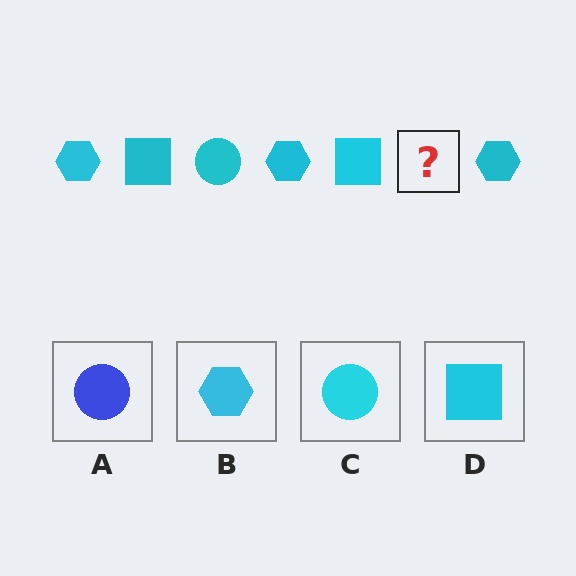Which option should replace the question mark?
Option C.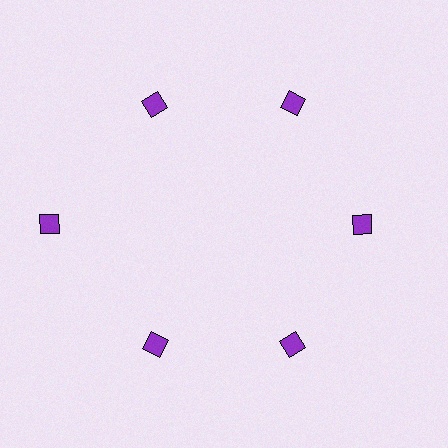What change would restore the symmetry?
The symmetry would be restored by moving it inward, back onto the ring so that all 6 diamonds sit at equal angles and equal distance from the center.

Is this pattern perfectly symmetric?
No. The 6 purple diamonds are arranged in a ring, but one element near the 9 o'clock position is pushed outward from the center, breaking the 6-fold rotational symmetry.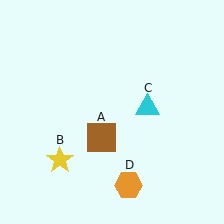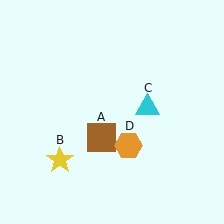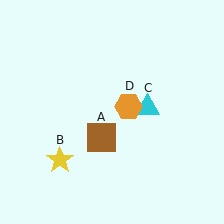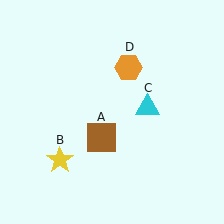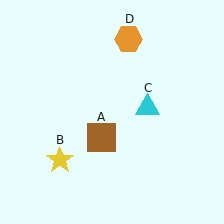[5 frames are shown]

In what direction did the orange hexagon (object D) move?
The orange hexagon (object D) moved up.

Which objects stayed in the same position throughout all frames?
Brown square (object A) and yellow star (object B) and cyan triangle (object C) remained stationary.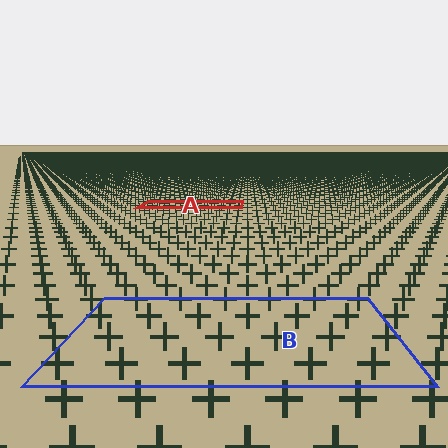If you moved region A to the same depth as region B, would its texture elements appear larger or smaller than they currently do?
They would appear larger. At a closer depth, the same texture elements are projected at a bigger on-screen size.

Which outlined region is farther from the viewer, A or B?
Region A is farther from the viewer — the texture elements inside it appear smaller and more densely packed.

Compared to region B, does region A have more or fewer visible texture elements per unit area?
Region A has more texture elements per unit area — they are packed more densely because it is farther away.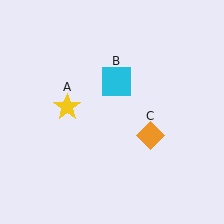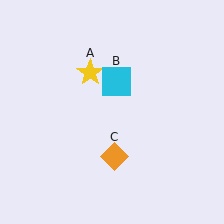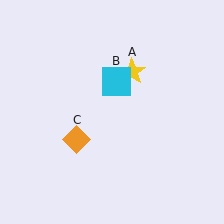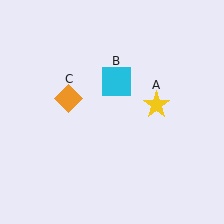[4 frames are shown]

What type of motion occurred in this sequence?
The yellow star (object A), orange diamond (object C) rotated clockwise around the center of the scene.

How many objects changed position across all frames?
2 objects changed position: yellow star (object A), orange diamond (object C).